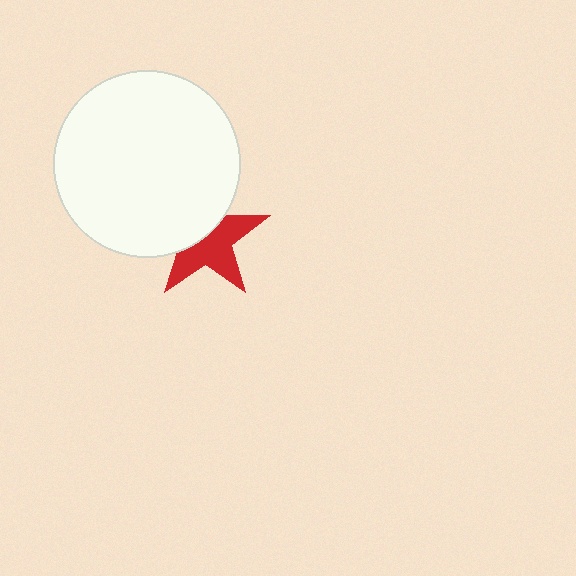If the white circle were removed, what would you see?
You would see the complete red star.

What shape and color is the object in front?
The object in front is a white circle.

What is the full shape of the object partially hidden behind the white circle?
The partially hidden object is a red star.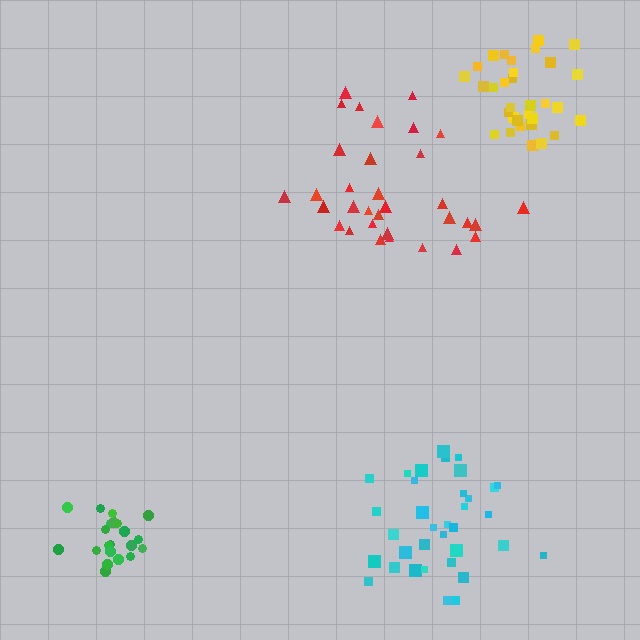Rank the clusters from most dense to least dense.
green, yellow, cyan, red.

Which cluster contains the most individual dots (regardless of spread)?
Cyan (35).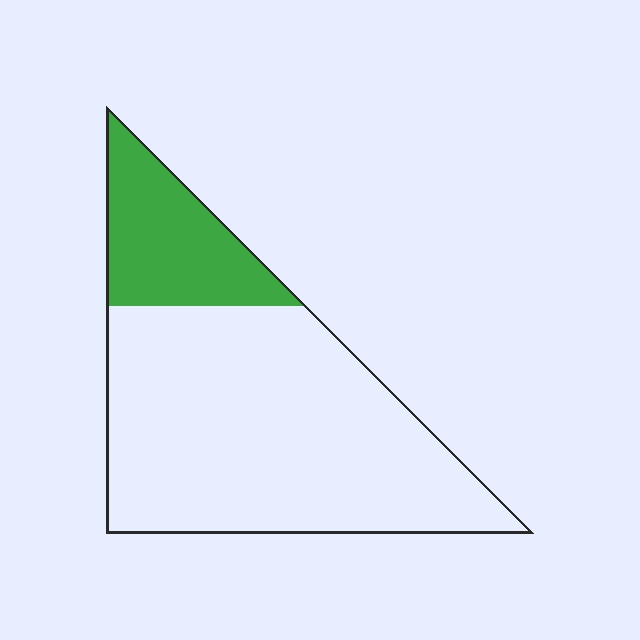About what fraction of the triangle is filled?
About one fifth (1/5).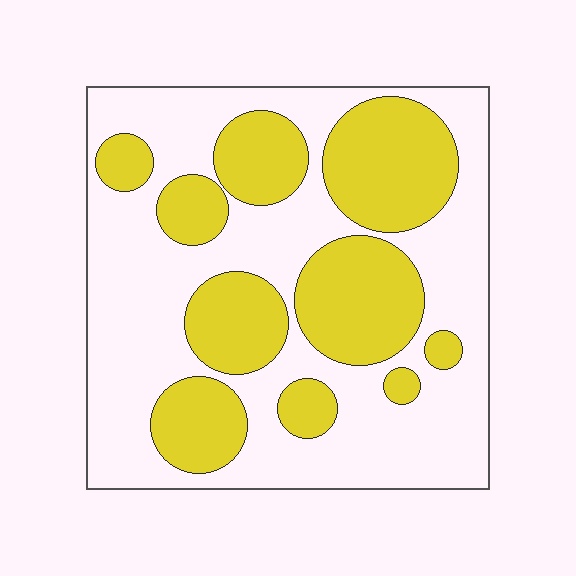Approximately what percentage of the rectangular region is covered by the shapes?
Approximately 40%.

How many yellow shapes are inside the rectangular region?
10.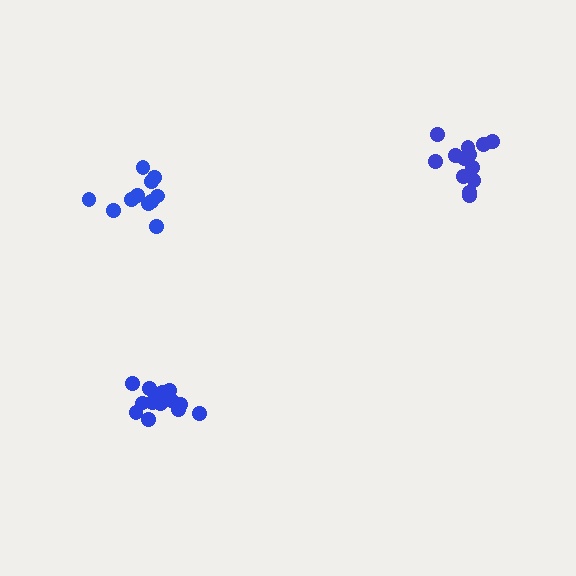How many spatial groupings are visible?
There are 3 spatial groupings.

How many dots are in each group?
Group 1: 13 dots, Group 2: 16 dots, Group 3: 11 dots (40 total).